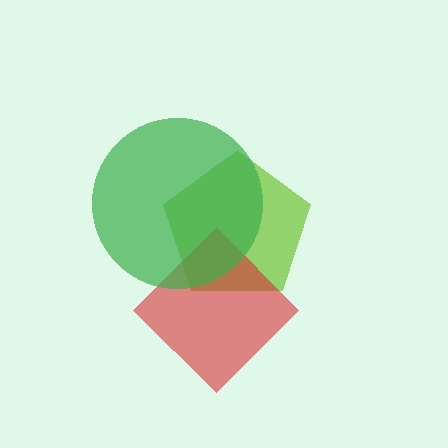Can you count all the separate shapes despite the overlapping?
Yes, there are 3 separate shapes.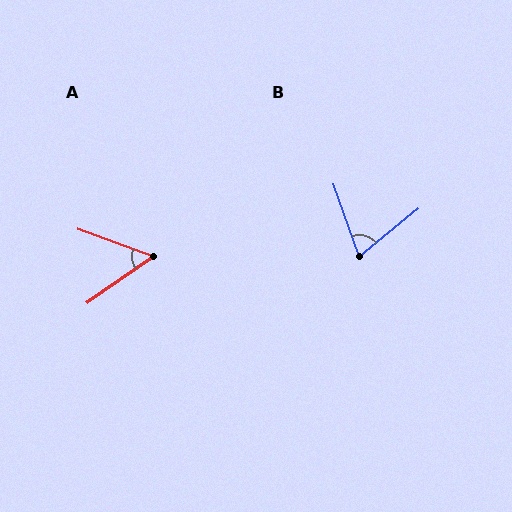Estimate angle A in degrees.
Approximately 55 degrees.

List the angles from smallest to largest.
A (55°), B (70°).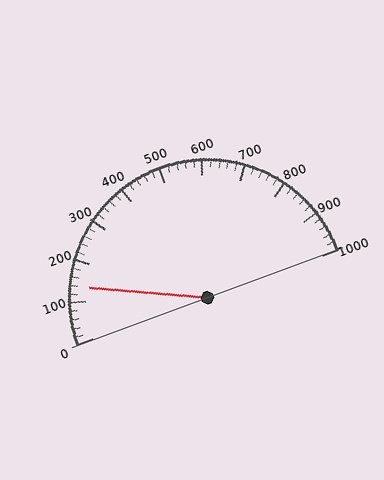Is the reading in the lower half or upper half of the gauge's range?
The reading is in the lower half of the range (0 to 1000).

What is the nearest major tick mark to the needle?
The nearest major tick mark is 100.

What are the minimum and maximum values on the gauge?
The gauge ranges from 0 to 1000.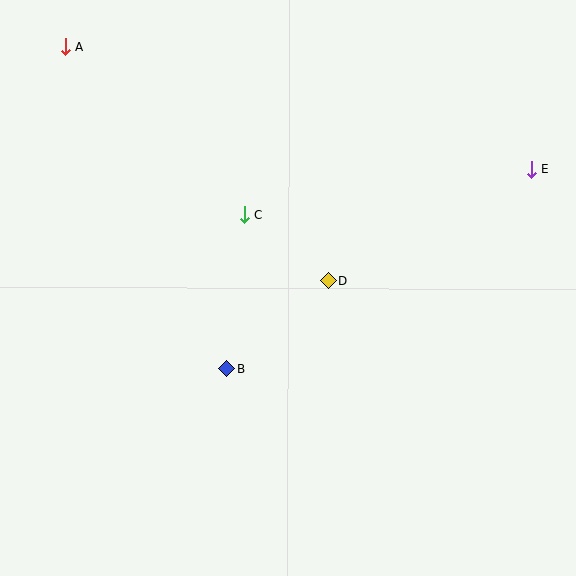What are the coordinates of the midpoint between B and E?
The midpoint between B and E is at (379, 269).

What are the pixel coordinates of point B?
Point B is at (227, 369).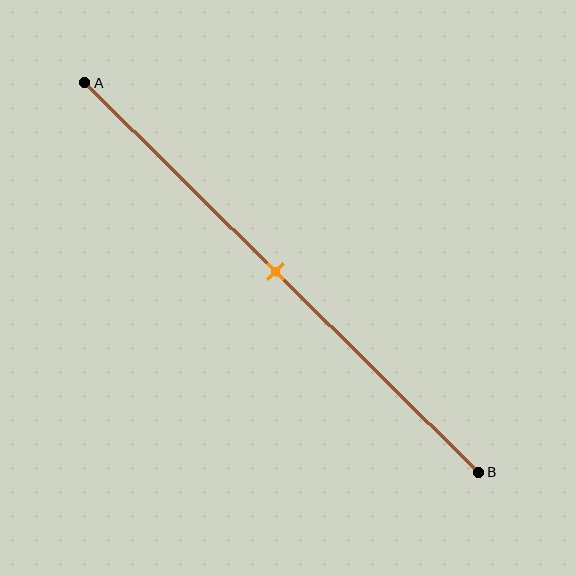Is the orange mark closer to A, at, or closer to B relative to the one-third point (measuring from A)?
The orange mark is closer to point B than the one-third point of segment AB.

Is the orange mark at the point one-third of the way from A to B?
No, the mark is at about 50% from A, not at the 33% one-third point.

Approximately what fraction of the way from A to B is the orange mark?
The orange mark is approximately 50% of the way from A to B.